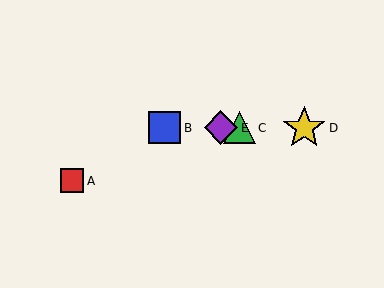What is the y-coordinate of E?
Object E is at y≈128.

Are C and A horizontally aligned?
No, C is at y≈128 and A is at y≈181.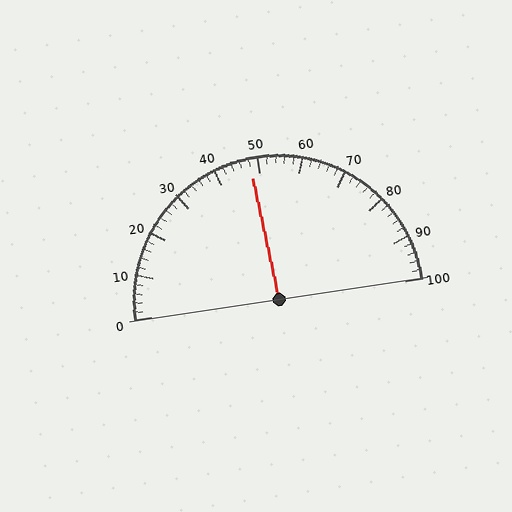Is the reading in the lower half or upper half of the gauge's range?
The reading is in the lower half of the range (0 to 100).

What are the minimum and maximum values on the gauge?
The gauge ranges from 0 to 100.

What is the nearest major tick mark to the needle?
The nearest major tick mark is 50.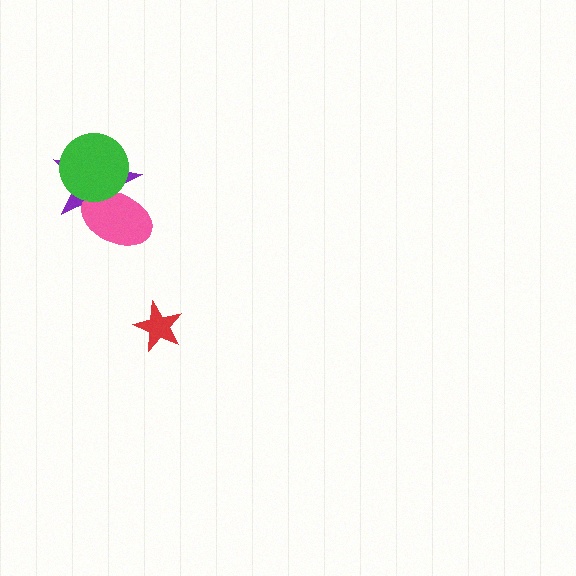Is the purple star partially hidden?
Yes, it is partially covered by another shape.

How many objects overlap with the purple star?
2 objects overlap with the purple star.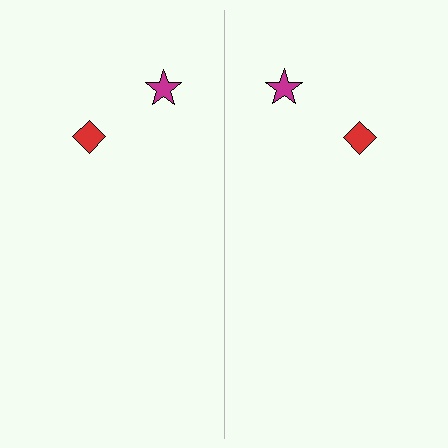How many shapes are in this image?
There are 4 shapes in this image.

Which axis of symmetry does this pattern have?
The pattern has a vertical axis of symmetry running through the center of the image.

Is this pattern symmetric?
Yes, this pattern has bilateral (reflection) symmetry.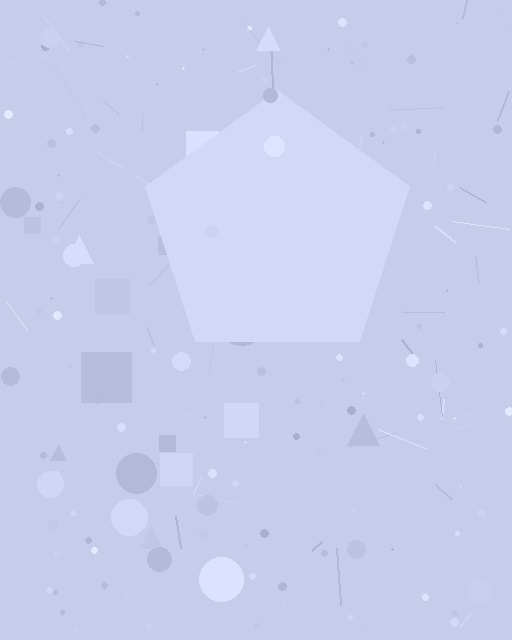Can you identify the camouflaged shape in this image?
The camouflaged shape is a pentagon.